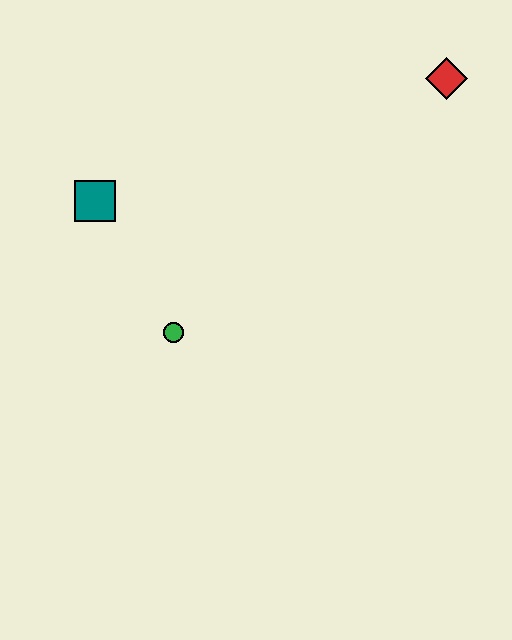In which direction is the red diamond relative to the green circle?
The red diamond is to the right of the green circle.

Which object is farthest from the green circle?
The red diamond is farthest from the green circle.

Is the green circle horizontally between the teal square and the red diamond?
Yes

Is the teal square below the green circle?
No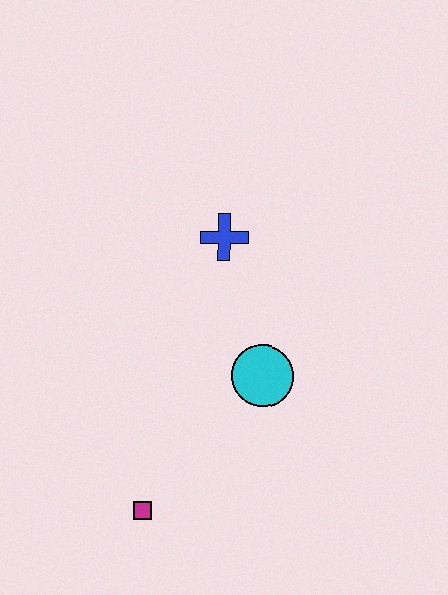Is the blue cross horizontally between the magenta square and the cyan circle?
Yes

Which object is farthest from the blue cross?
The magenta square is farthest from the blue cross.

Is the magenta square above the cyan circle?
No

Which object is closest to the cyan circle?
The blue cross is closest to the cyan circle.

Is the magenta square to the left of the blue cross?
Yes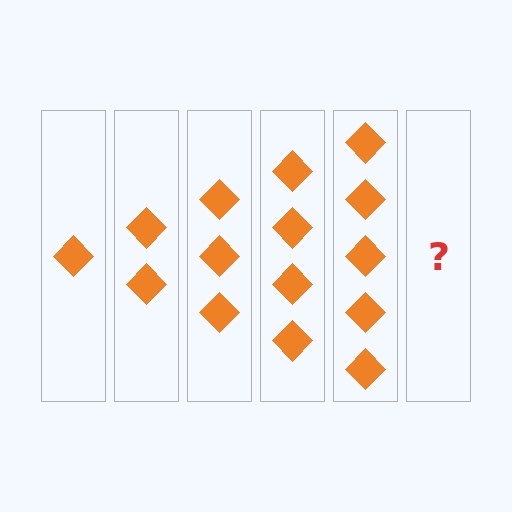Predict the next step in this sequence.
The next step is 6 diamonds.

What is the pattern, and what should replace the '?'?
The pattern is that each step adds one more diamond. The '?' should be 6 diamonds.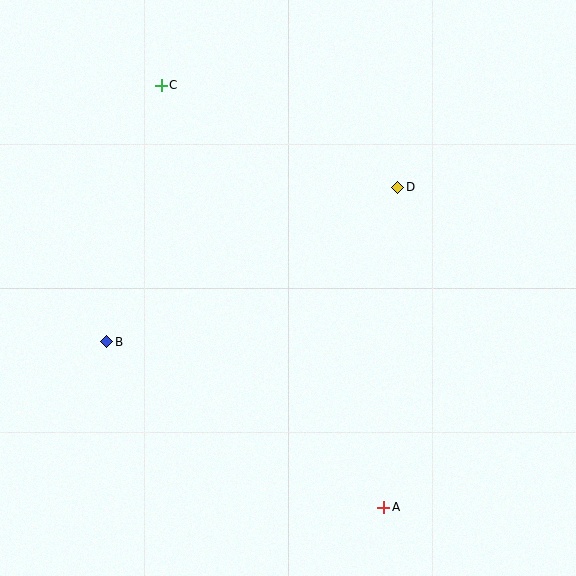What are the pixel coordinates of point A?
Point A is at (384, 507).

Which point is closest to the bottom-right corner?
Point A is closest to the bottom-right corner.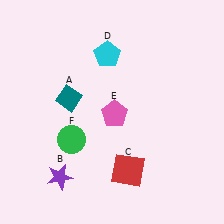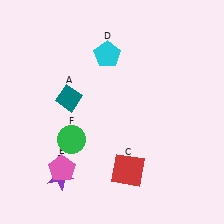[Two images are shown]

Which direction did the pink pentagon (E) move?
The pink pentagon (E) moved down.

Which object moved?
The pink pentagon (E) moved down.